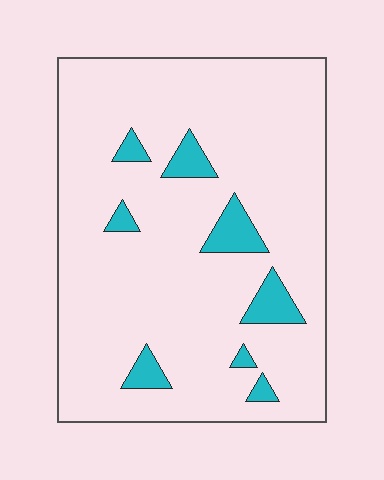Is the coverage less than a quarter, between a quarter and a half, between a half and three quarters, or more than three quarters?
Less than a quarter.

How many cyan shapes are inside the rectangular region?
8.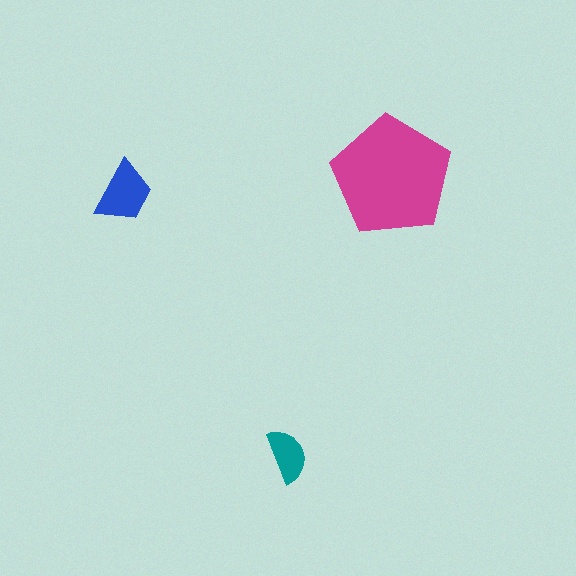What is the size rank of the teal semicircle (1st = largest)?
3rd.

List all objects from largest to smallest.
The magenta pentagon, the blue trapezoid, the teal semicircle.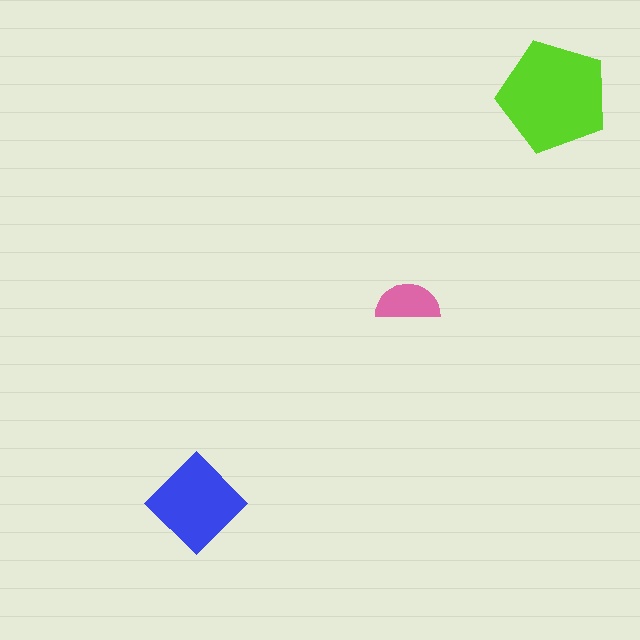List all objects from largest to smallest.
The lime pentagon, the blue diamond, the pink semicircle.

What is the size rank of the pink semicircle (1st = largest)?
3rd.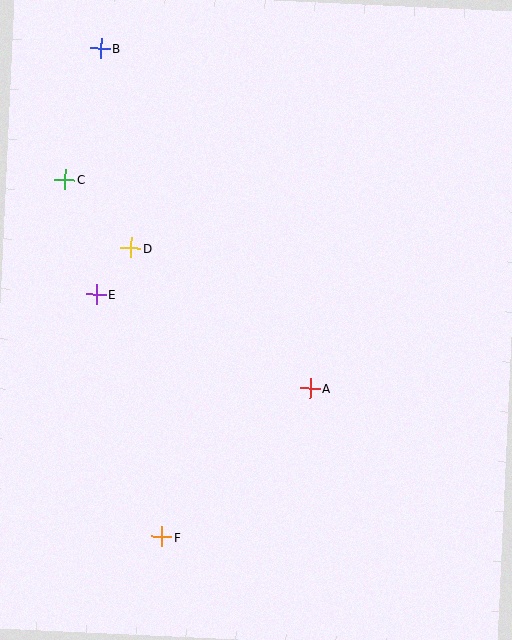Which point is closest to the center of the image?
Point A at (310, 388) is closest to the center.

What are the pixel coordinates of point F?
Point F is at (162, 536).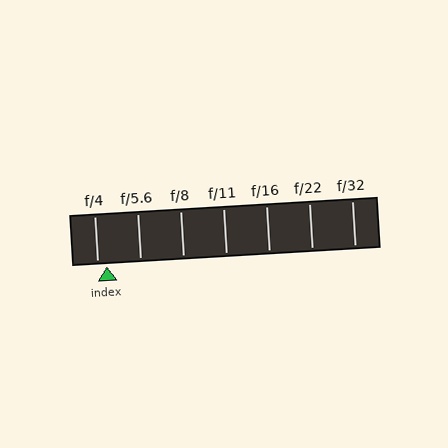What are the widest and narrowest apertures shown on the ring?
The widest aperture shown is f/4 and the narrowest is f/32.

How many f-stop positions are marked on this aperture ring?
There are 7 f-stop positions marked.